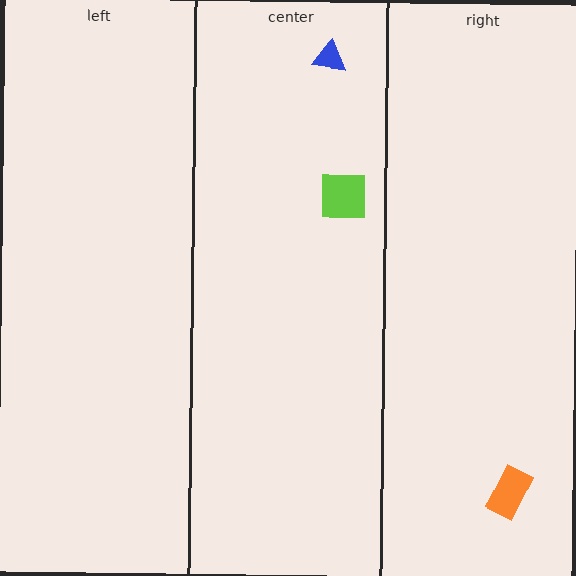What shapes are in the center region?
The lime square, the blue triangle.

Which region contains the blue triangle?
The center region.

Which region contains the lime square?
The center region.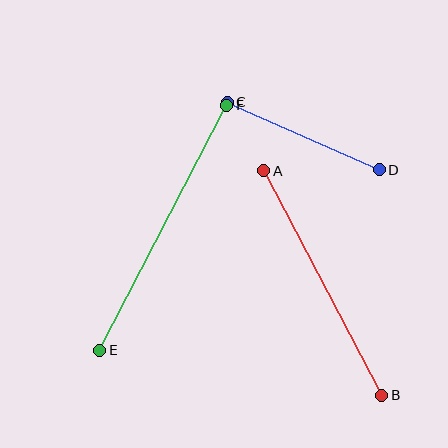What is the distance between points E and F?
The distance is approximately 276 pixels.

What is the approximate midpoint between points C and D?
The midpoint is at approximately (303, 136) pixels.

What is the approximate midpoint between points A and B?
The midpoint is at approximately (323, 283) pixels.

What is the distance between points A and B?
The distance is approximately 254 pixels.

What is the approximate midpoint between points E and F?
The midpoint is at approximately (163, 228) pixels.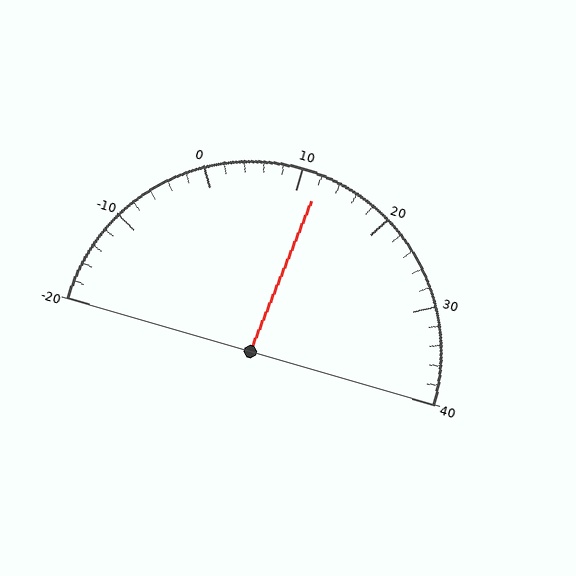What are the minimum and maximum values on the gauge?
The gauge ranges from -20 to 40.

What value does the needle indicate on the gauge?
The needle indicates approximately 12.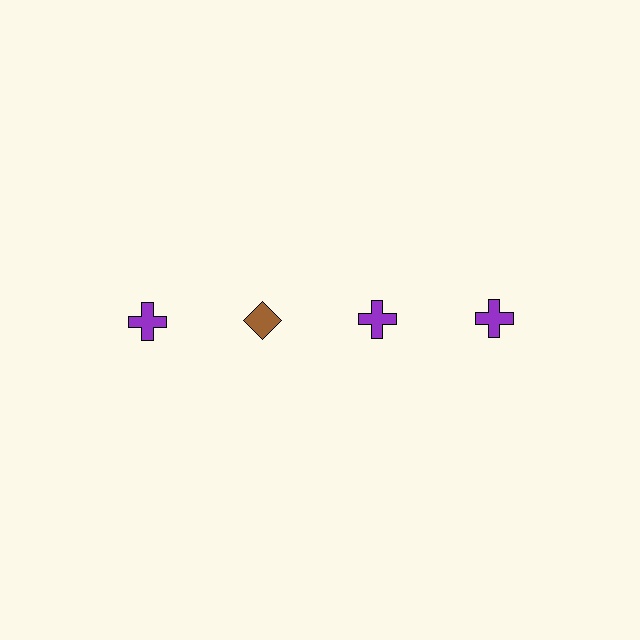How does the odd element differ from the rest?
It differs in both color (brown instead of purple) and shape (diamond instead of cross).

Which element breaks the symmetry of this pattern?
The brown diamond in the top row, second from left column breaks the symmetry. All other shapes are purple crosses.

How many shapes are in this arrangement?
There are 4 shapes arranged in a grid pattern.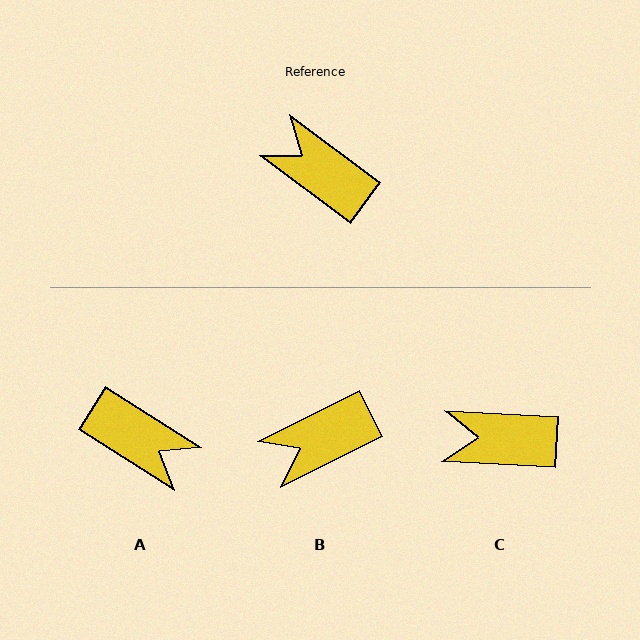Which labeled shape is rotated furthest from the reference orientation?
A, about 176 degrees away.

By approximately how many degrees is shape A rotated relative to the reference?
Approximately 176 degrees clockwise.